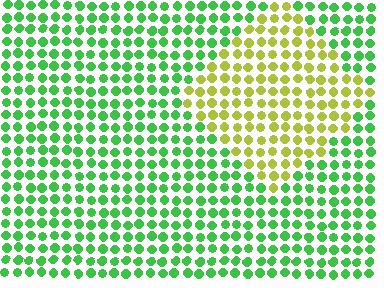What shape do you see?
I see a diamond.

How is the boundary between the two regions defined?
The boundary is defined purely by a slight shift in hue (about 54 degrees). Spacing, size, and orientation are identical on both sides.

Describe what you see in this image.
The image is filled with small green elements in a uniform arrangement. A diamond-shaped region is visible where the elements are tinted to a slightly different hue, forming a subtle color boundary.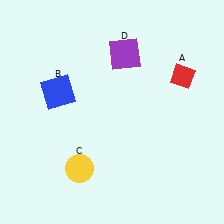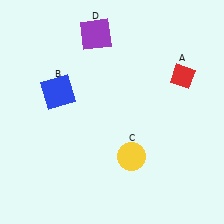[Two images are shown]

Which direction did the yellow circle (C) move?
The yellow circle (C) moved right.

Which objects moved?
The objects that moved are: the yellow circle (C), the purple square (D).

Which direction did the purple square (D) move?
The purple square (D) moved left.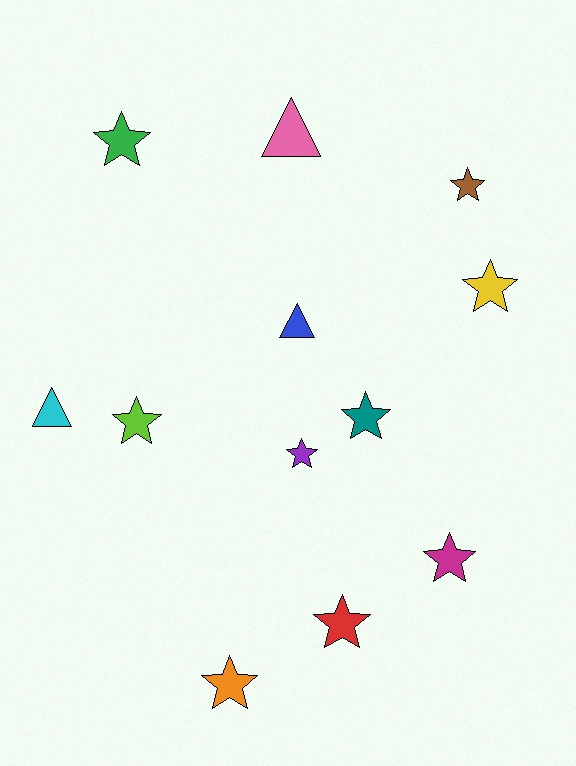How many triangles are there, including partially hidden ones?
There are 3 triangles.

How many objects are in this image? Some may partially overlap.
There are 12 objects.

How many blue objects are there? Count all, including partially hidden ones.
There is 1 blue object.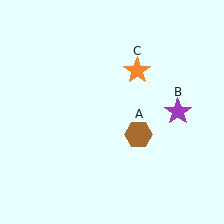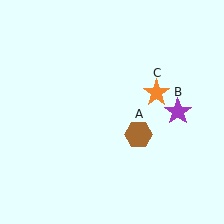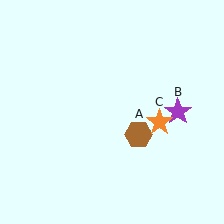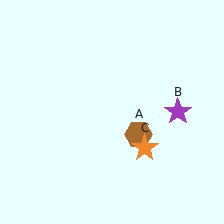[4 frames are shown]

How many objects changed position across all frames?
1 object changed position: orange star (object C).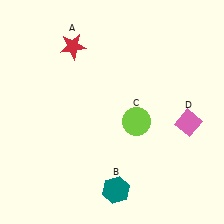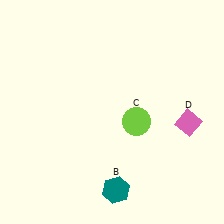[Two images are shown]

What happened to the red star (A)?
The red star (A) was removed in Image 2. It was in the top-left area of Image 1.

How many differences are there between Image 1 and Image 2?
There is 1 difference between the two images.